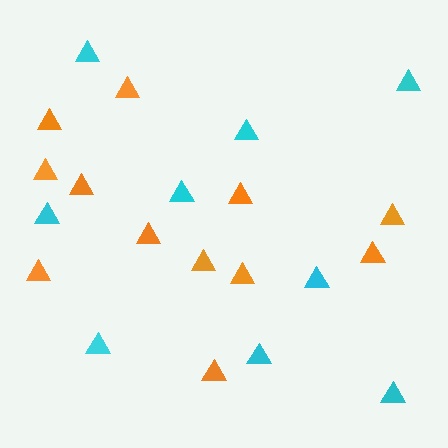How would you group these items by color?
There are 2 groups: one group of cyan triangles (9) and one group of orange triangles (12).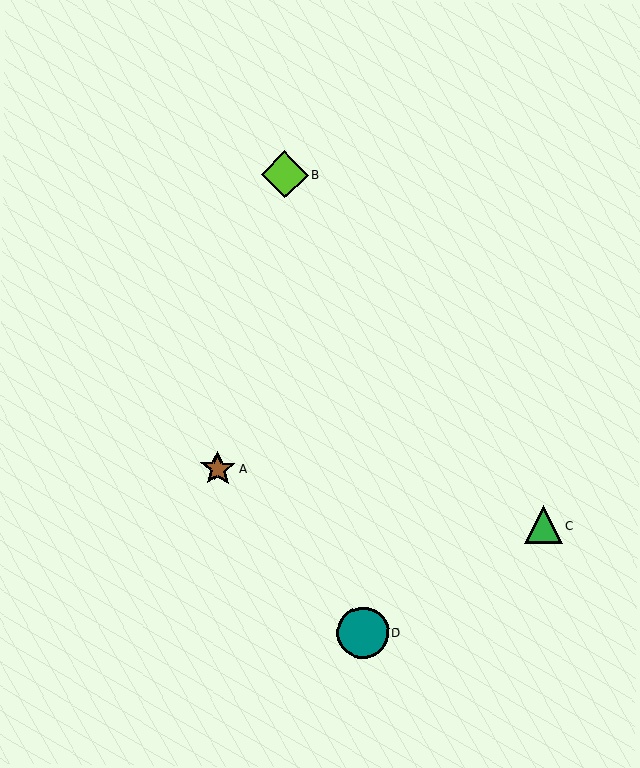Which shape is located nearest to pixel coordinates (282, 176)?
The lime diamond (labeled B) at (285, 175) is nearest to that location.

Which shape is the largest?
The teal circle (labeled D) is the largest.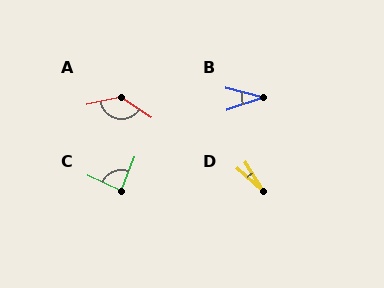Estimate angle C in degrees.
Approximately 86 degrees.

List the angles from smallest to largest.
D (18°), B (35°), C (86°), A (134°).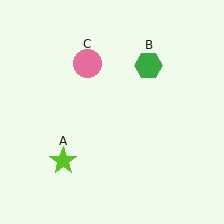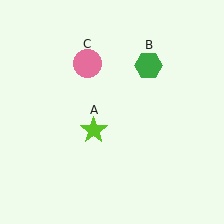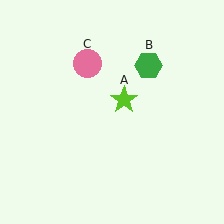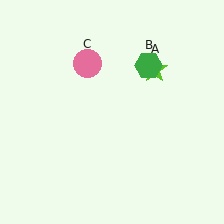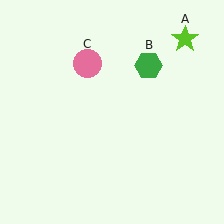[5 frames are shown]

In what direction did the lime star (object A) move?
The lime star (object A) moved up and to the right.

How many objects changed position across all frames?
1 object changed position: lime star (object A).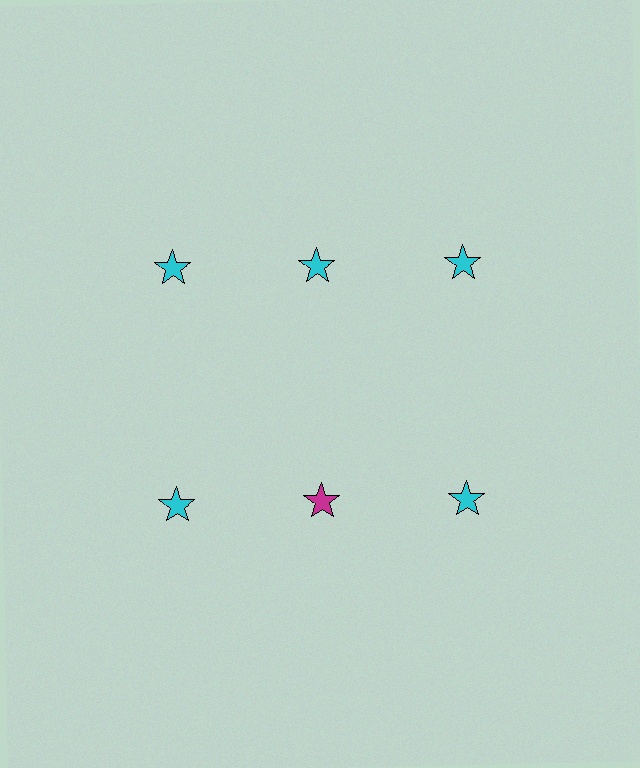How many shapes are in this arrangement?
There are 6 shapes arranged in a grid pattern.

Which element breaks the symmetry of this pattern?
The magenta star in the second row, second from left column breaks the symmetry. All other shapes are cyan stars.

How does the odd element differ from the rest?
It has a different color: magenta instead of cyan.